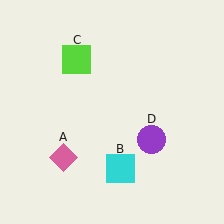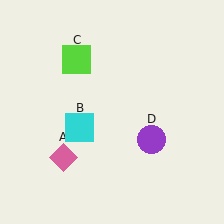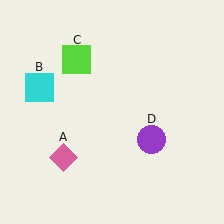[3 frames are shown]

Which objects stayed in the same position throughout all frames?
Pink diamond (object A) and lime square (object C) and purple circle (object D) remained stationary.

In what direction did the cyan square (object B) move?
The cyan square (object B) moved up and to the left.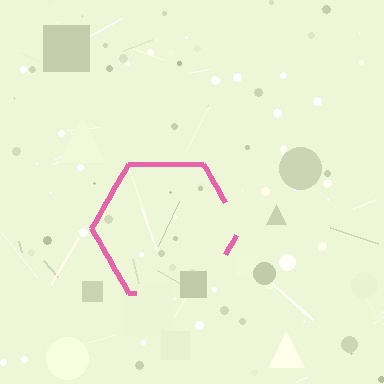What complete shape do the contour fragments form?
The contour fragments form a hexagon.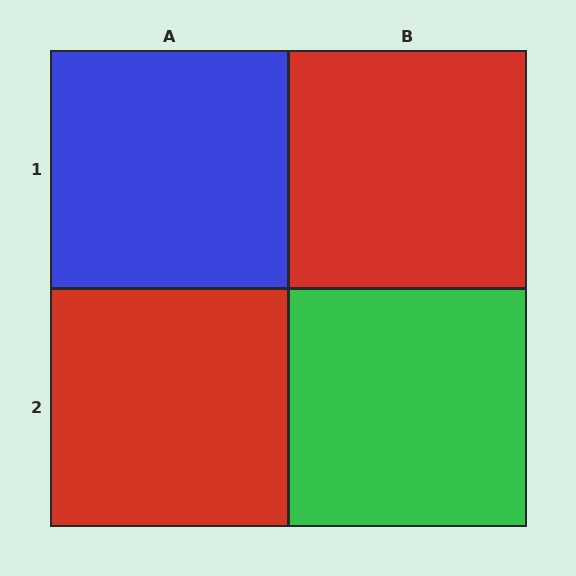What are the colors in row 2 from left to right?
Red, green.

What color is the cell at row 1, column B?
Red.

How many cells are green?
1 cell is green.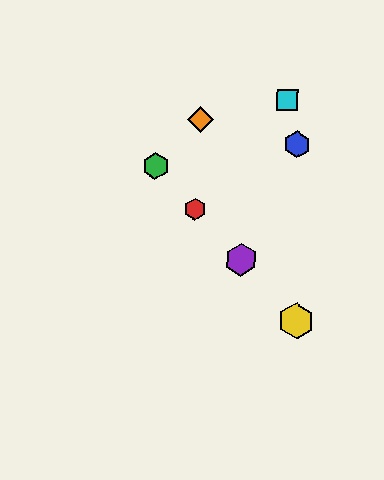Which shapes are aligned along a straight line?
The red hexagon, the green hexagon, the yellow hexagon, the purple hexagon are aligned along a straight line.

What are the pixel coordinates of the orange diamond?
The orange diamond is at (200, 120).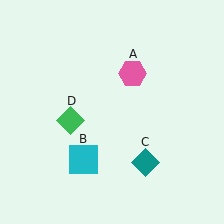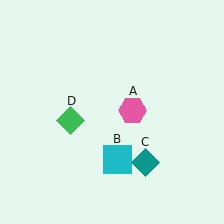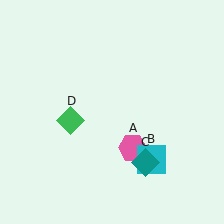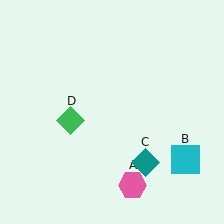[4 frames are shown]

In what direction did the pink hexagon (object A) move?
The pink hexagon (object A) moved down.